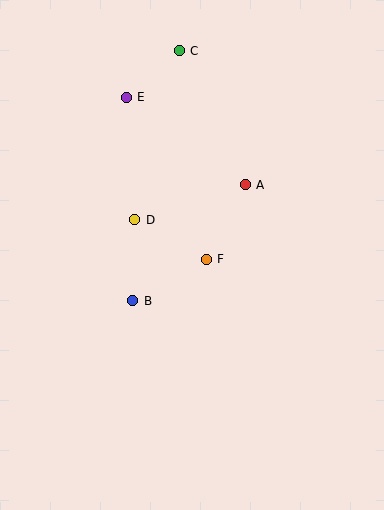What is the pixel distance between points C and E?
The distance between C and E is 71 pixels.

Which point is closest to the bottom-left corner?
Point B is closest to the bottom-left corner.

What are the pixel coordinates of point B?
Point B is at (133, 301).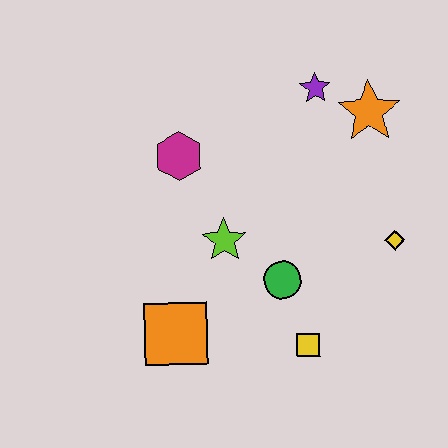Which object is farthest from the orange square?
The orange star is farthest from the orange square.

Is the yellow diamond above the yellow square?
Yes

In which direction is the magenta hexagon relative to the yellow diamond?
The magenta hexagon is to the left of the yellow diamond.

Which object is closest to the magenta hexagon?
The lime star is closest to the magenta hexagon.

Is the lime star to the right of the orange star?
No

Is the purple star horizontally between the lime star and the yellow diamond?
Yes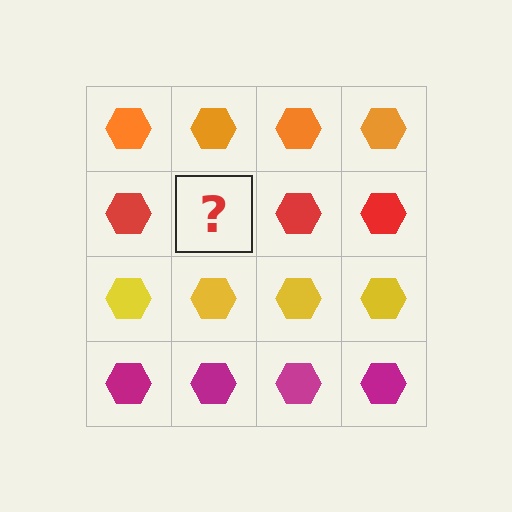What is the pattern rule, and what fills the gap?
The rule is that each row has a consistent color. The gap should be filled with a red hexagon.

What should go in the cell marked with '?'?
The missing cell should contain a red hexagon.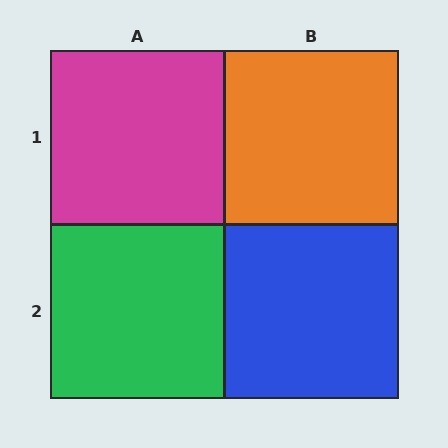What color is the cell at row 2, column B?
Blue.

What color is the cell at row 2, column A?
Green.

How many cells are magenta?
1 cell is magenta.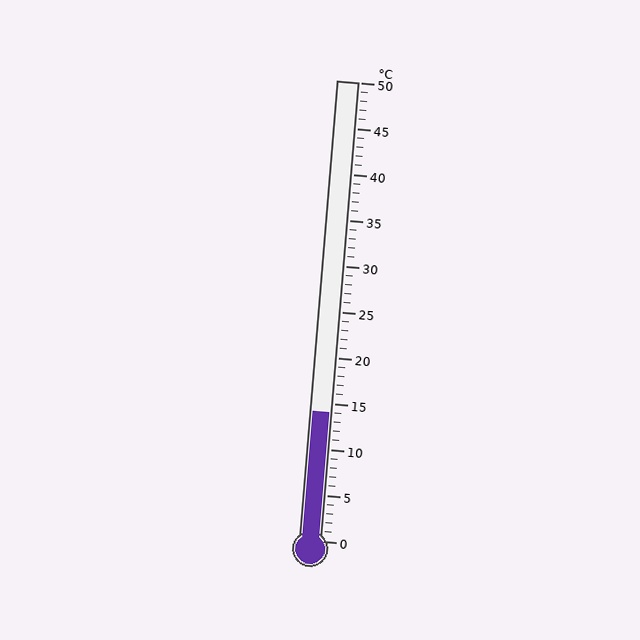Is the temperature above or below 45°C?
The temperature is below 45°C.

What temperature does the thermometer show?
The thermometer shows approximately 14°C.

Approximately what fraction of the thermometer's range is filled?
The thermometer is filled to approximately 30% of its range.